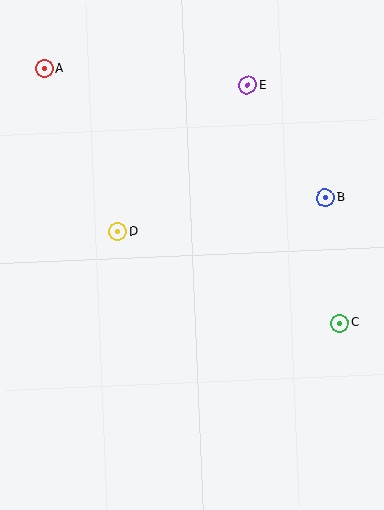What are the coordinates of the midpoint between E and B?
The midpoint between E and B is at (287, 141).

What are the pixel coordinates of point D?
Point D is at (118, 232).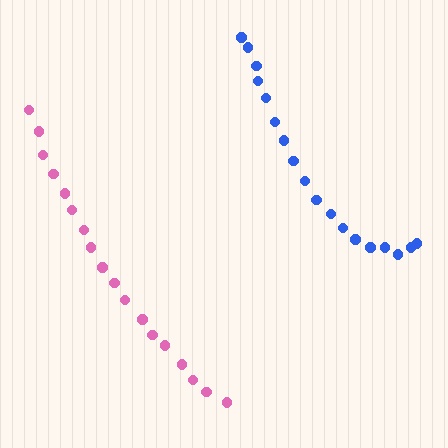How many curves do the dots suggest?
There are 2 distinct paths.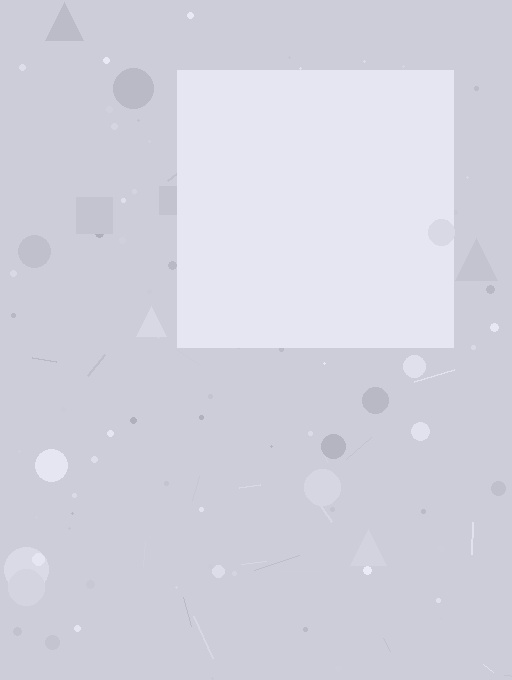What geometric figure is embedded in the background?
A square is embedded in the background.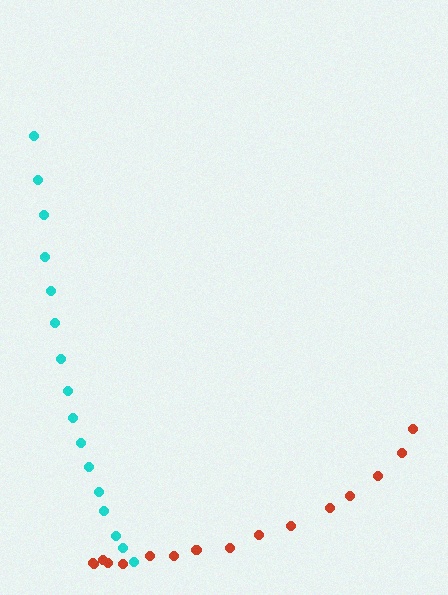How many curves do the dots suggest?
There are 2 distinct paths.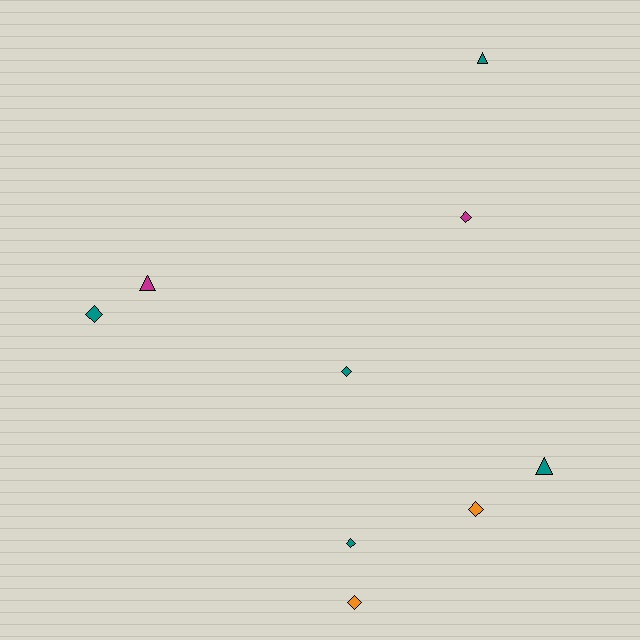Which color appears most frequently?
Teal, with 5 objects.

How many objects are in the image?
There are 9 objects.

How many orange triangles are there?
There are no orange triangles.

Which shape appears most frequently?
Diamond, with 6 objects.